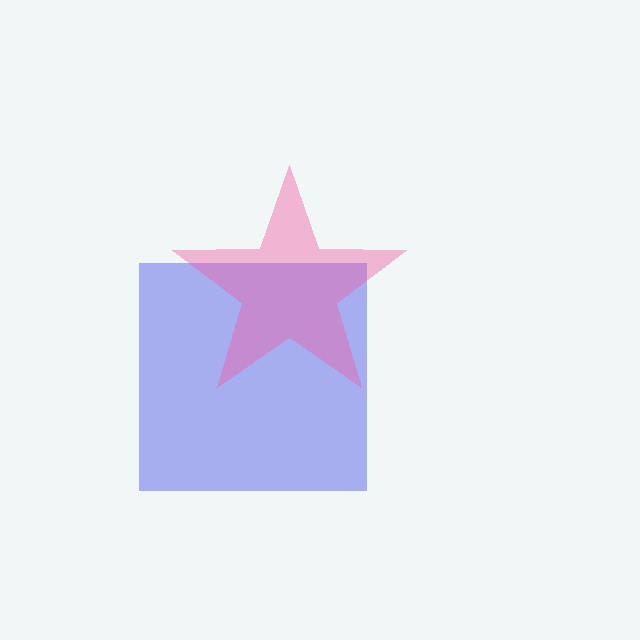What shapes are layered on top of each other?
The layered shapes are: a blue square, a pink star.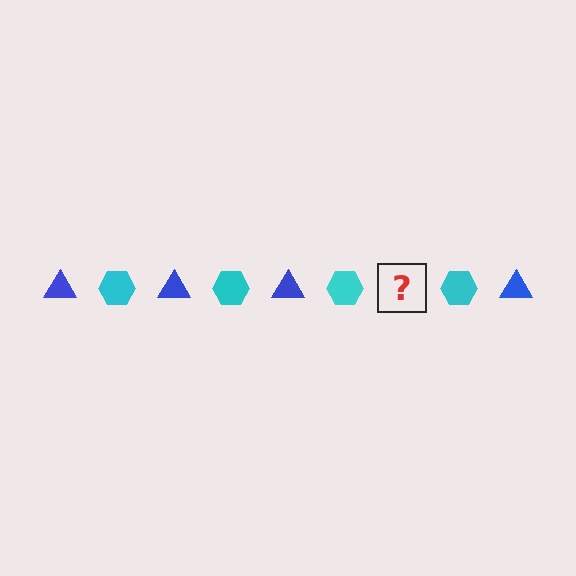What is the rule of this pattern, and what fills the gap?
The rule is that the pattern alternates between blue triangle and cyan hexagon. The gap should be filled with a blue triangle.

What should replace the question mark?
The question mark should be replaced with a blue triangle.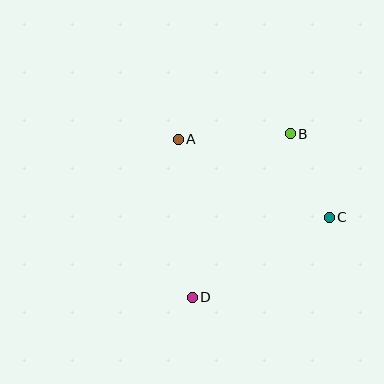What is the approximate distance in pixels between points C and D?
The distance between C and D is approximately 159 pixels.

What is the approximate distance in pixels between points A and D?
The distance between A and D is approximately 159 pixels.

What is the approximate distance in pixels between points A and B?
The distance between A and B is approximately 112 pixels.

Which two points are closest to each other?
Points B and C are closest to each other.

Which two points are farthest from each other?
Points B and D are farthest from each other.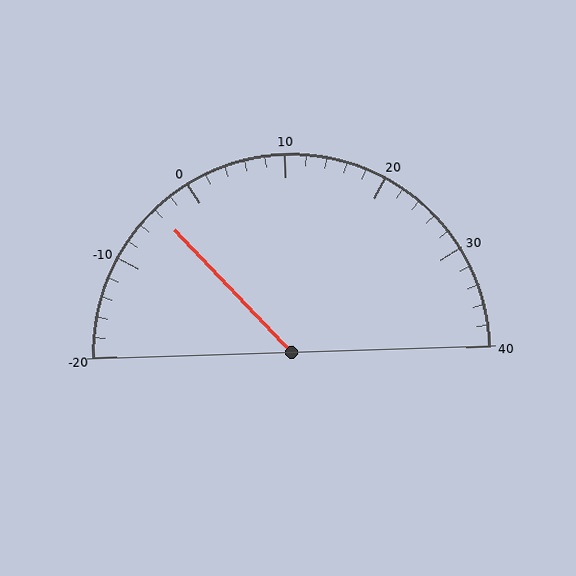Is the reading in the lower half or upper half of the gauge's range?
The reading is in the lower half of the range (-20 to 40).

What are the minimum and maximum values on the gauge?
The gauge ranges from -20 to 40.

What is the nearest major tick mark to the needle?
The nearest major tick mark is 0.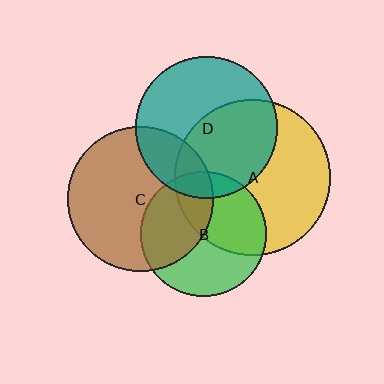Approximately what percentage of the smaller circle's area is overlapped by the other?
Approximately 15%.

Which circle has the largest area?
Circle A (yellow).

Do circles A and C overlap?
Yes.